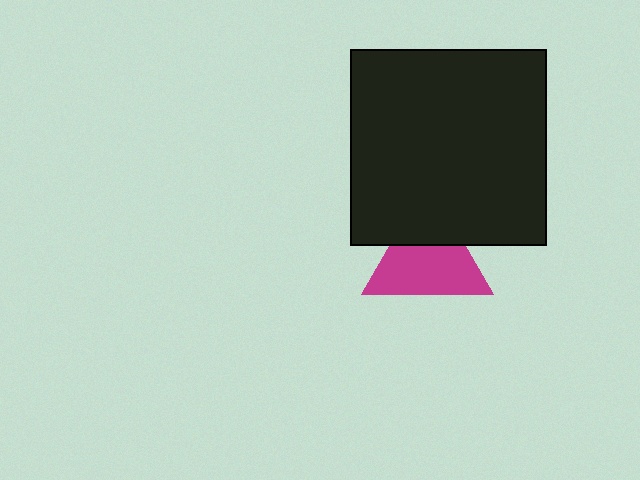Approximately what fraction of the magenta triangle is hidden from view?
Roughly 32% of the magenta triangle is hidden behind the black square.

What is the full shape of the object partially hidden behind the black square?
The partially hidden object is a magenta triangle.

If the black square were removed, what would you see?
You would see the complete magenta triangle.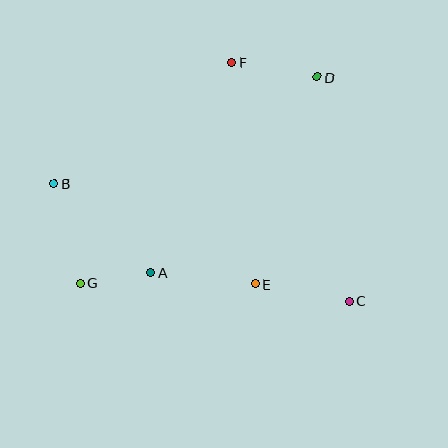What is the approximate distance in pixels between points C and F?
The distance between C and F is approximately 266 pixels.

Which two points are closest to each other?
Points A and G are closest to each other.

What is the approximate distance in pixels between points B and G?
The distance between B and G is approximately 103 pixels.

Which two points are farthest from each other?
Points B and C are farthest from each other.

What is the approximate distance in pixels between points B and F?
The distance between B and F is approximately 215 pixels.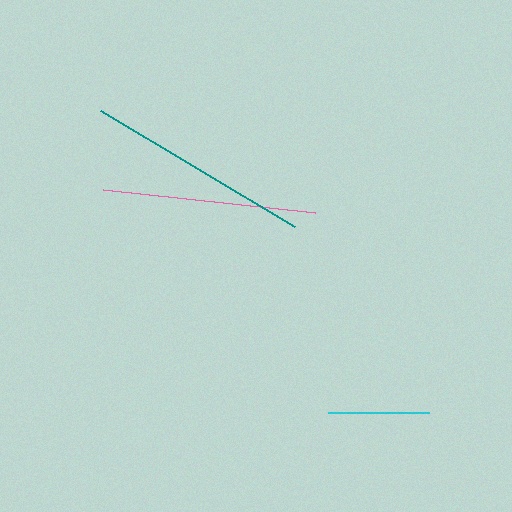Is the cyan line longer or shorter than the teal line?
The teal line is longer than the cyan line.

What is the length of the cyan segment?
The cyan segment is approximately 101 pixels long.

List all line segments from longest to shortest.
From longest to shortest: teal, pink, cyan.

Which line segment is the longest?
The teal line is the longest at approximately 226 pixels.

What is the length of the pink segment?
The pink segment is approximately 212 pixels long.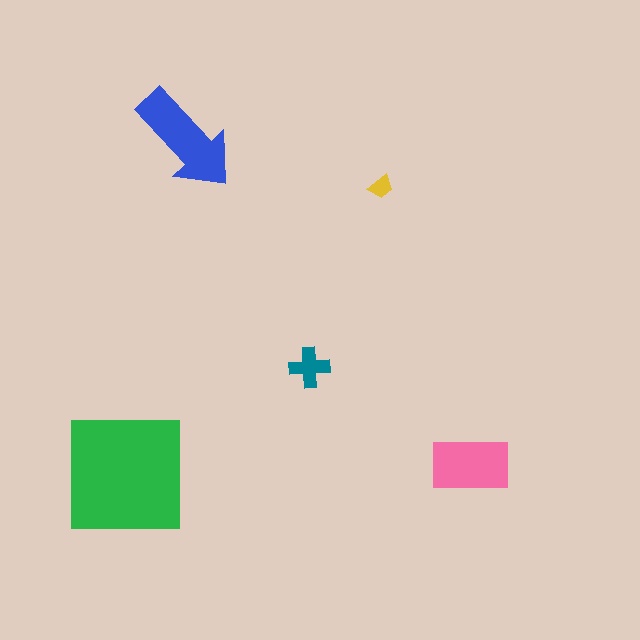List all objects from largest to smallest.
The green square, the blue arrow, the pink rectangle, the teal cross, the yellow trapezoid.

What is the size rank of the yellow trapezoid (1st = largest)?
5th.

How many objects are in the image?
There are 5 objects in the image.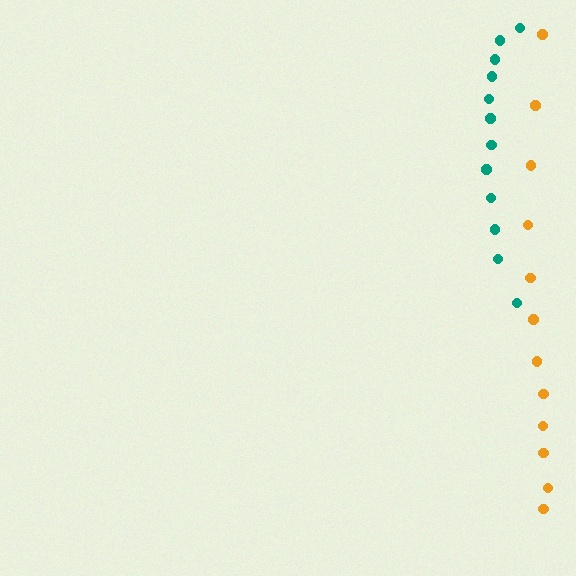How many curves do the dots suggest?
There are 2 distinct paths.